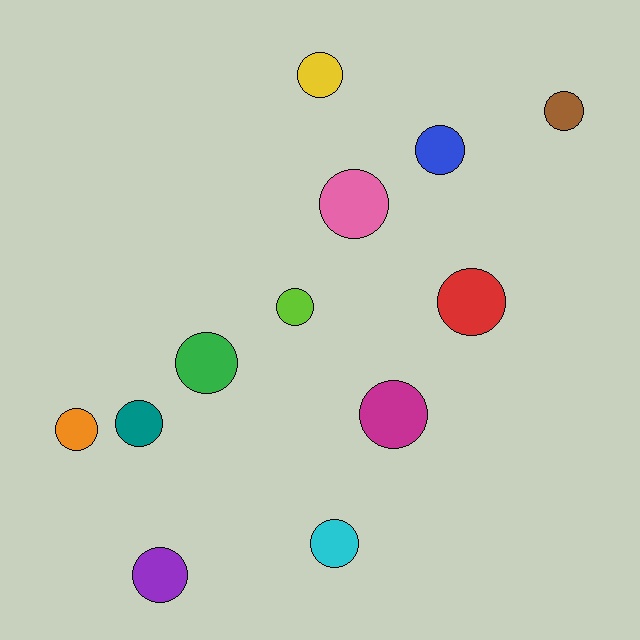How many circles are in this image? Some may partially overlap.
There are 12 circles.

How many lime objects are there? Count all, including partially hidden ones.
There is 1 lime object.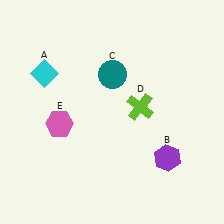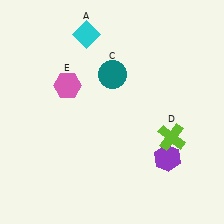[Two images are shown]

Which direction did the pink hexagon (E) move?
The pink hexagon (E) moved up.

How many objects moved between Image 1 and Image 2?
3 objects moved between the two images.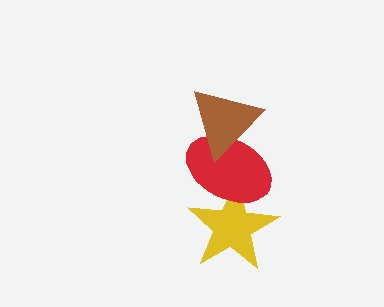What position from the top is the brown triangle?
The brown triangle is 1st from the top.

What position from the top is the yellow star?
The yellow star is 3rd from the top.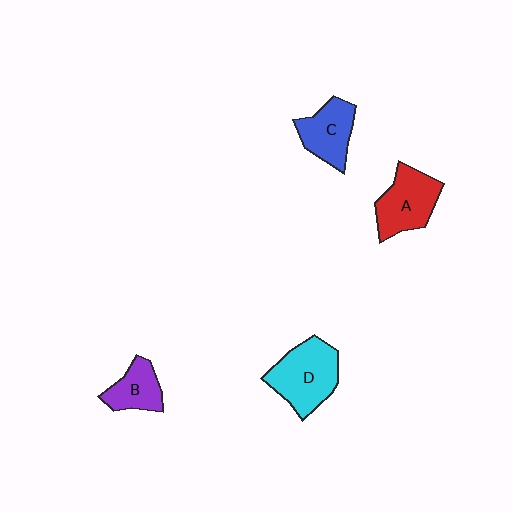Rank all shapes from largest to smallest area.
From largest to smallest: D (cyan), A (red), C (blue), B (purple).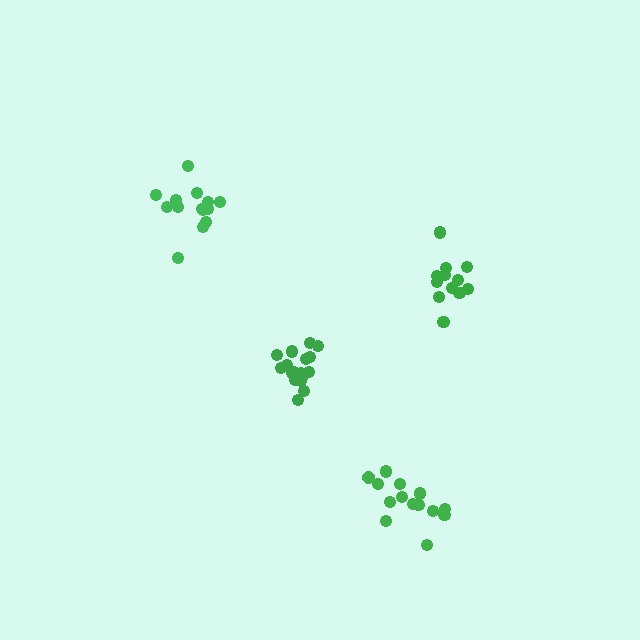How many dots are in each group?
Group 1: 17 dots, Group 2: 14 dots, Group 3: 12 dots, Group 4: 14 dots (57 total).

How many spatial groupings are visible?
There are 4 spatial groupings.